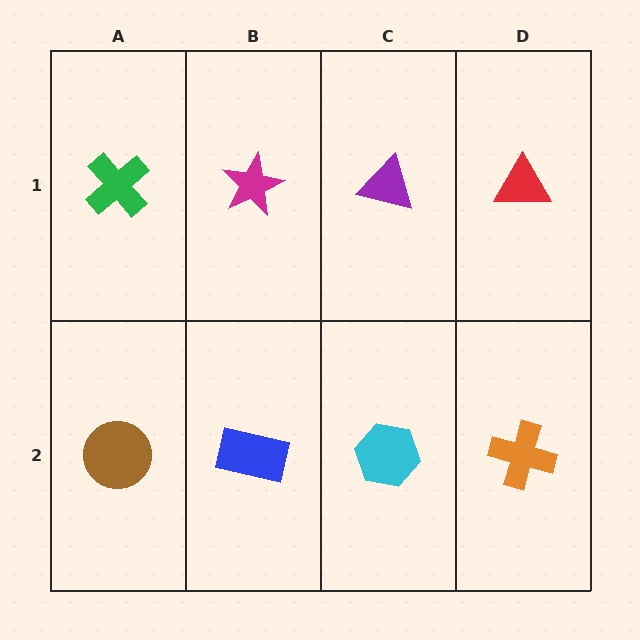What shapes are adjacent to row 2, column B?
A magenta star (row 1, column B), a brown circle (row 2, column A), a cyan hexagon (row 2, column C).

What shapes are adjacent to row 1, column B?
A blue rectangle (row 2, column B), a green cross (row 1, column A), a purple triangle (row 1, column C).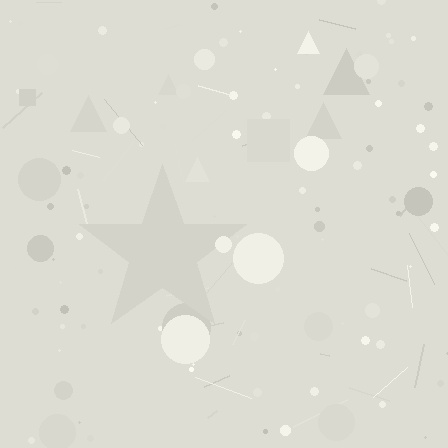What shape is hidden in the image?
A star is hidden in the image.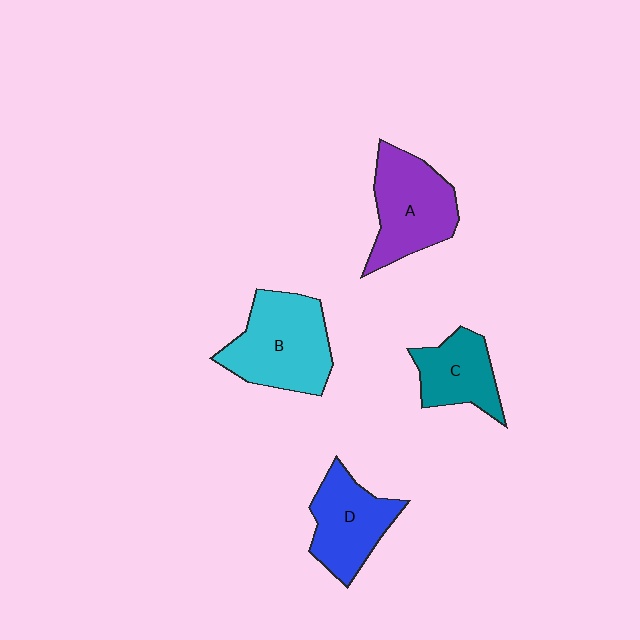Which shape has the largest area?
Shape B (cyan).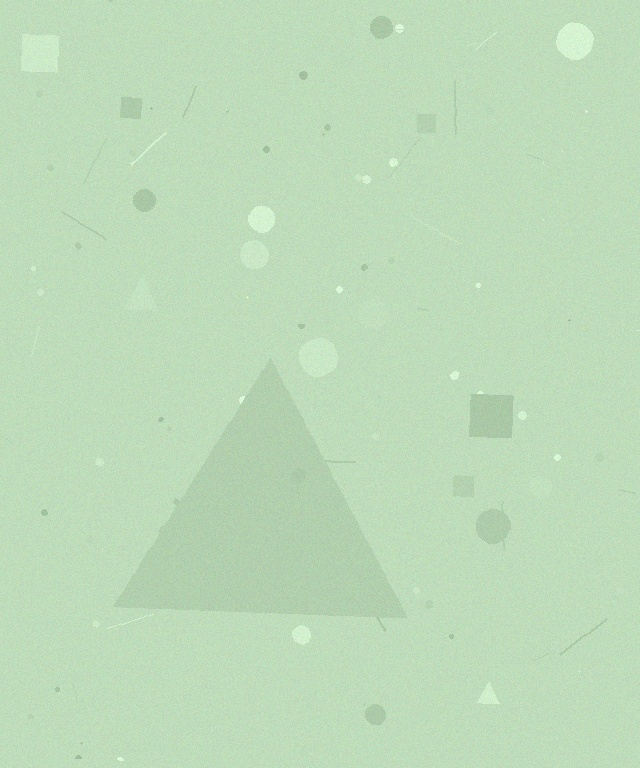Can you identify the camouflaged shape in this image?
The camouflaged shape is a triangle.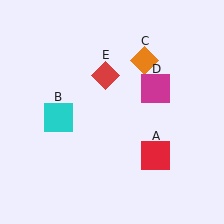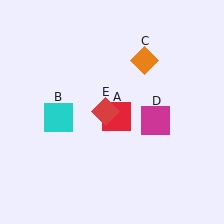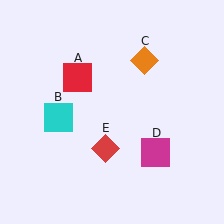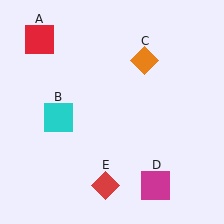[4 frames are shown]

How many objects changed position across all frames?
3 objects changed position: red square (object A), magenta square (object D), red diamond (object E).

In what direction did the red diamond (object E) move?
The red diamond (object E) moved down.